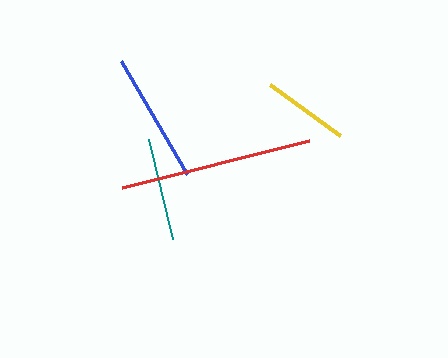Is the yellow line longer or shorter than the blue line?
The blue line is longer than the yellow line.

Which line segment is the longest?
The red line is the longest at approximately 193 pixels.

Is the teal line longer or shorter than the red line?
The red line is longer than the teal line.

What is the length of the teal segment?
The teal segment is approximately 102 pixels long.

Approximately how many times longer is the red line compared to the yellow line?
The red line is approximately 2.2 times the length of the yellow line.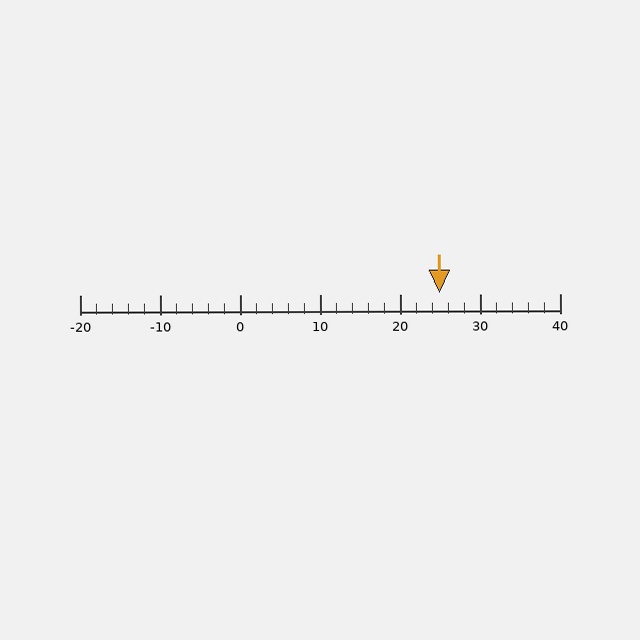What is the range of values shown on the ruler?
The ruler shows values from -20 to 40.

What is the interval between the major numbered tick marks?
The major tick marks are spaced 10 units apart.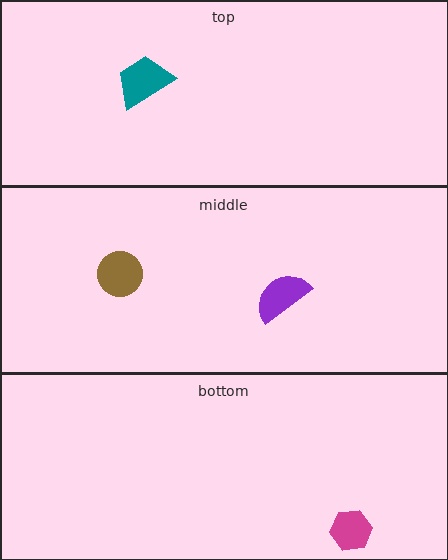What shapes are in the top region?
The teal trapezoid.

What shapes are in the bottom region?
The magenta hexagon.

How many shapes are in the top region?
1.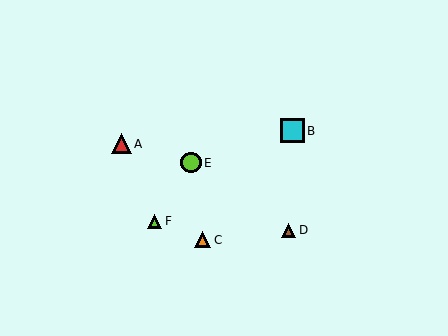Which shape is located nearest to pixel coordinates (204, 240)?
The orange triangle (labeled C) at (203, 240) is nearest to that location.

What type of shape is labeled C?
Shape C is an orange triangle.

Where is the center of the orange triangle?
The center of the orange triangle is at (203, 240).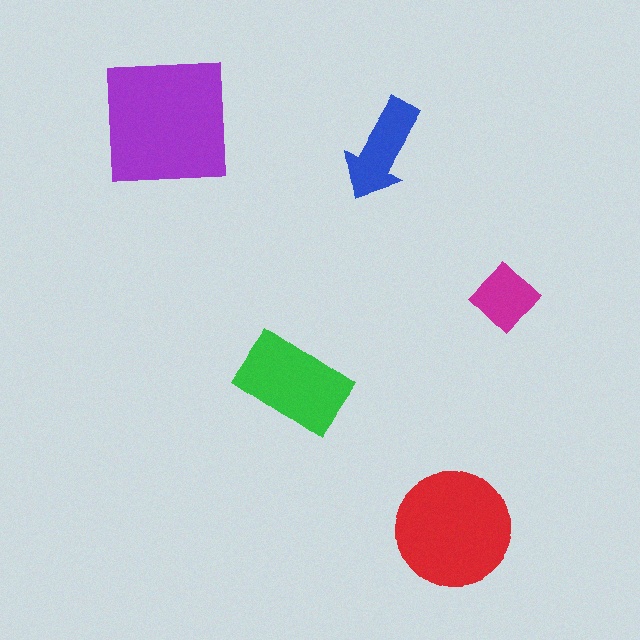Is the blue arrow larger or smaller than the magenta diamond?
Larger.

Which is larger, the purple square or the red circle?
The purple square.